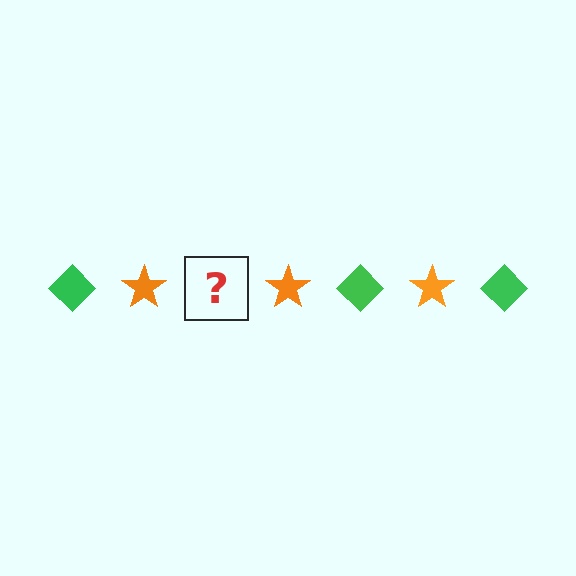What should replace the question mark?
The question mark should be replaced with a green diamond.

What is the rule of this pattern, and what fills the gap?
The rule is that the pattern alternates between green diamond and orange star. The gap should be filled with a green diamond.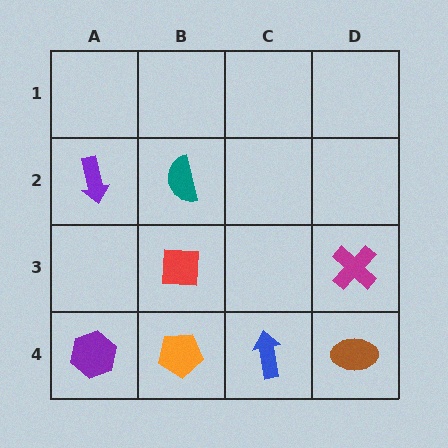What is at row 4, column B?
An orange pentagon.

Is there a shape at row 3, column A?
No, that cell is empty.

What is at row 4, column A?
A purple hexagon.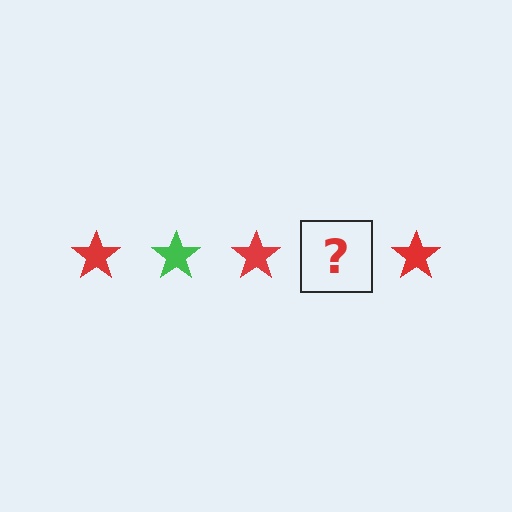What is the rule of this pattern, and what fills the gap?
The rule is that the pattern cycles through red, green stars. The gap should be filled with a green star.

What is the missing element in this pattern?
The missing element is a green star.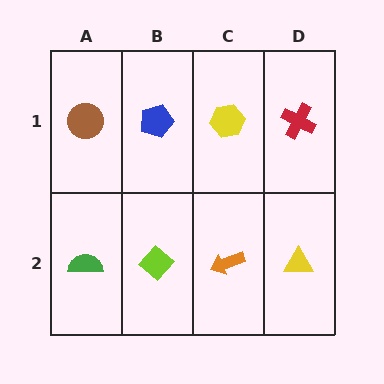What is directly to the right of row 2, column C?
A yellow triangle.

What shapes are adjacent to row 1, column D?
A yellow triangle (row 2, column D), a yellow hexagon (row 1, column C).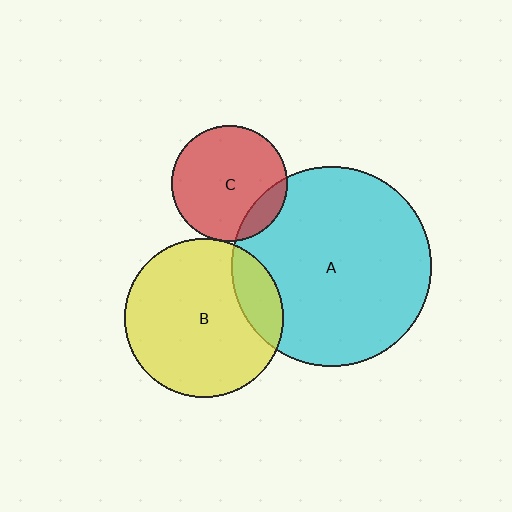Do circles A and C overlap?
Yes.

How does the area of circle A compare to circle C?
Approximately 3.0 times.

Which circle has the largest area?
Circle A (cyan).